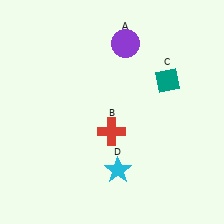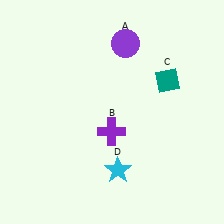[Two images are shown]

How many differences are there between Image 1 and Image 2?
There is 1 difference between the two images.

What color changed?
The cross (B) changed from red in Image 1 to purple in Image 2.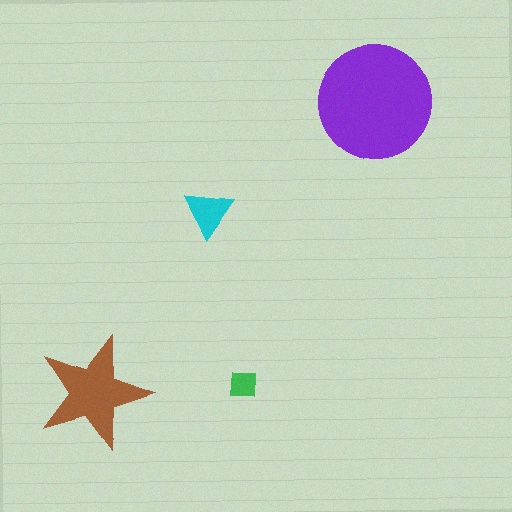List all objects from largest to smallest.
The purple circle, the brown star, the cyan triangle, the green square.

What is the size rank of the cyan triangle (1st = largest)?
3rd.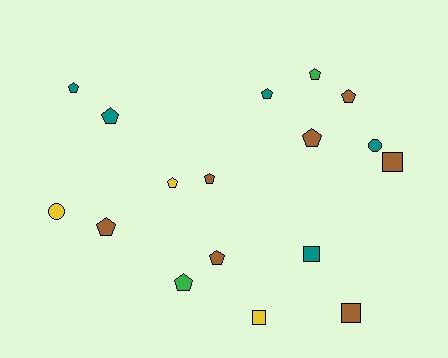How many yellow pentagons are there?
There is 1 yellow pentagon.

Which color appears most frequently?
Brown, with 7 objects.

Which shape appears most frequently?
Pentagon, with 11 objects.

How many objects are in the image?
There are 17 objects.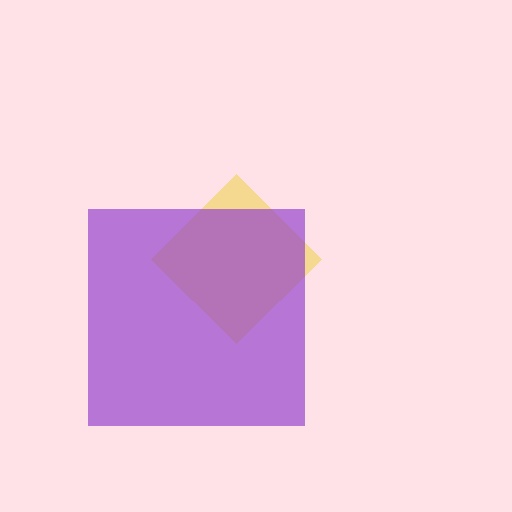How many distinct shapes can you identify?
There are 2 distinct shapes: a yellow diamond, a purple square.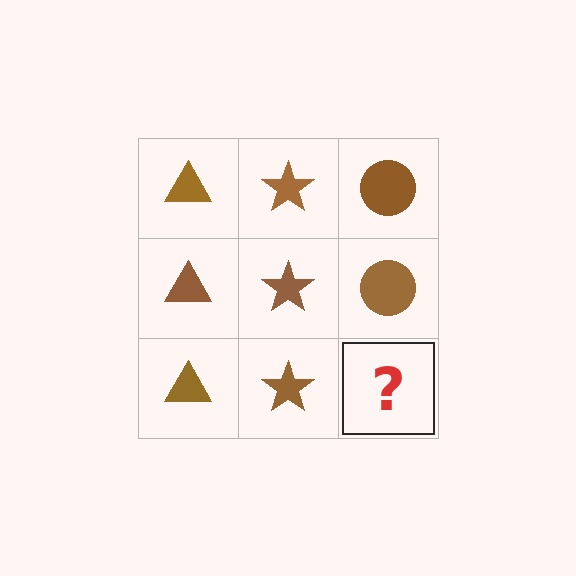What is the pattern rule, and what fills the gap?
The rule is that each column has a consistent shape. The gap should be filled with a brown circle.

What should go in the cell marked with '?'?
The missing cell should contain a brown circle.